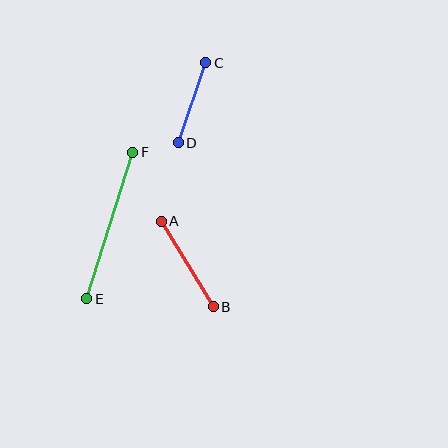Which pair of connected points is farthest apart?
Points E and F are farthest apart.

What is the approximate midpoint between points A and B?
The midpoint is at approximately (187, 264) pixels.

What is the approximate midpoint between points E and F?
The midpoint is at approximately (110, 226) pixels.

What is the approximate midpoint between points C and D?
The midpoint is at approximately (192, 103) pixels.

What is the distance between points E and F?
The distance is approximately 154 pixels.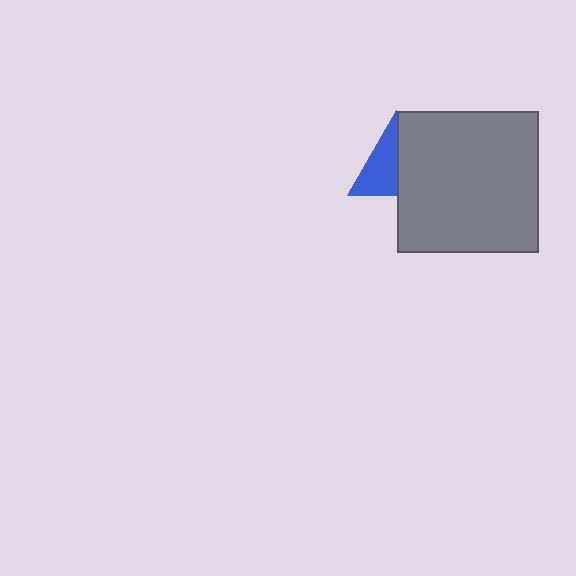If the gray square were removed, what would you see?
You would see the complete blue triangle.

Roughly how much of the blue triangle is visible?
About half of it is visible (roughly 52%).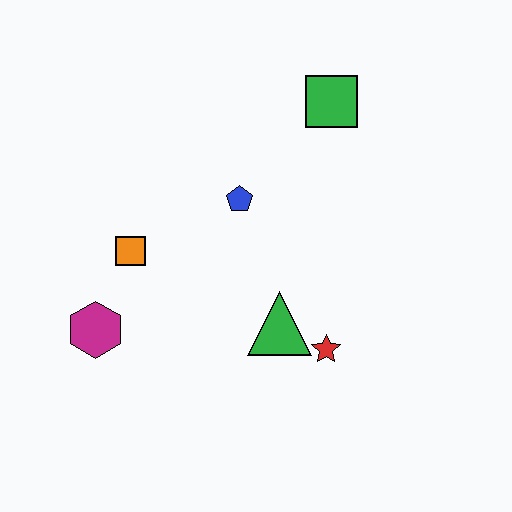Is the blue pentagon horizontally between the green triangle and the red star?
No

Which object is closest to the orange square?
The magenta hexagon is closest to the orange square.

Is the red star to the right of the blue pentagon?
Yes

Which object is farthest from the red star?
The green square is farthest from the red star.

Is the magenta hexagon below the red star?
No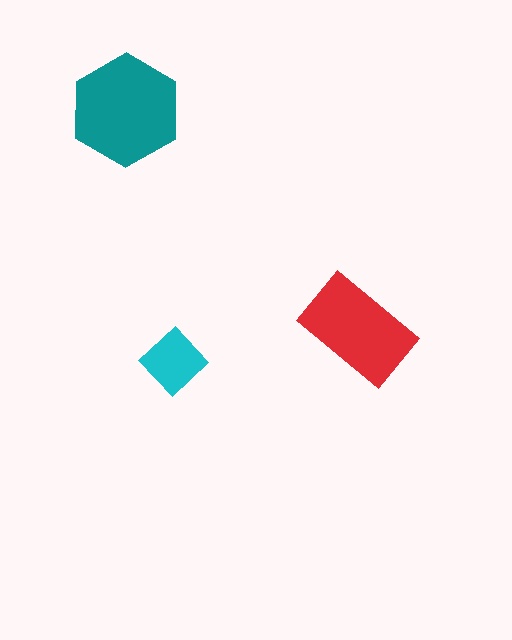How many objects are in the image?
There are 3 objects in the image.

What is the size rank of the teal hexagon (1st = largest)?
1st.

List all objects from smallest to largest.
The cyan diamond, the red rectangle, the teal hexagon.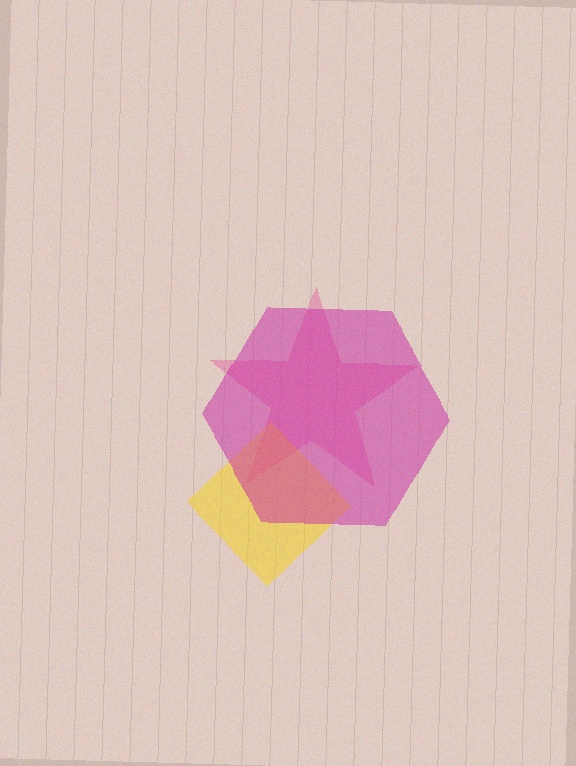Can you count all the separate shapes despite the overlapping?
Yes, there are 3 separate shapes.